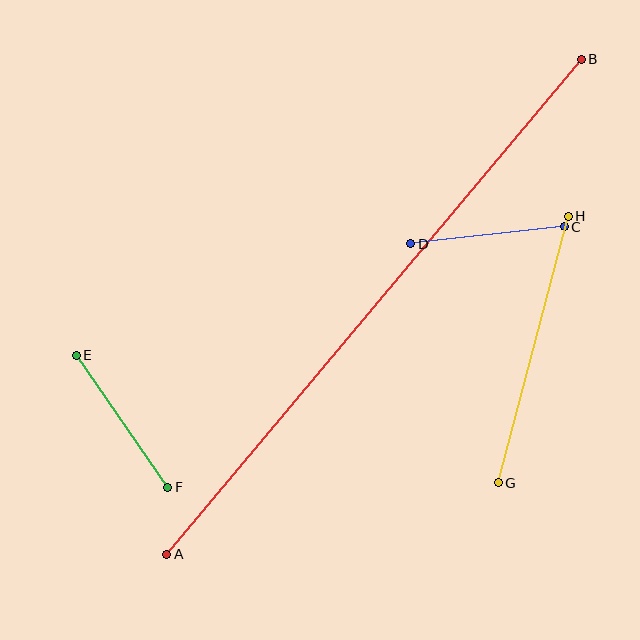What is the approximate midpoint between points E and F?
The midpoint is at approximately (122, 421) pixels.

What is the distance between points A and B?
The distance is approximately 646 pixels.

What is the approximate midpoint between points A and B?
The midpoint is at approximately (374, 307) pixels.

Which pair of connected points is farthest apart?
Points A and B are farthest apart.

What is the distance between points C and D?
The distance is approximately 155 pixels.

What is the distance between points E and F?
The distance is approximately 160 pixels.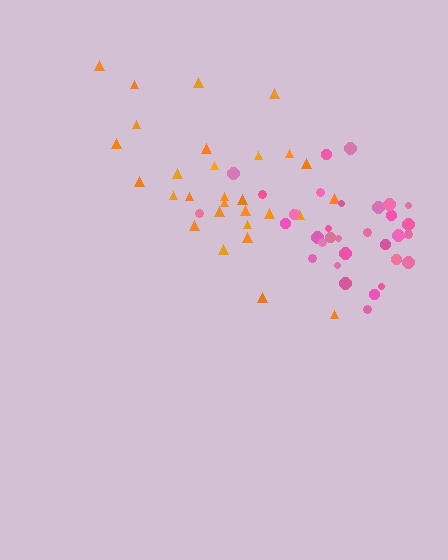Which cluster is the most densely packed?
Pink.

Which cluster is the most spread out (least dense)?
Orange.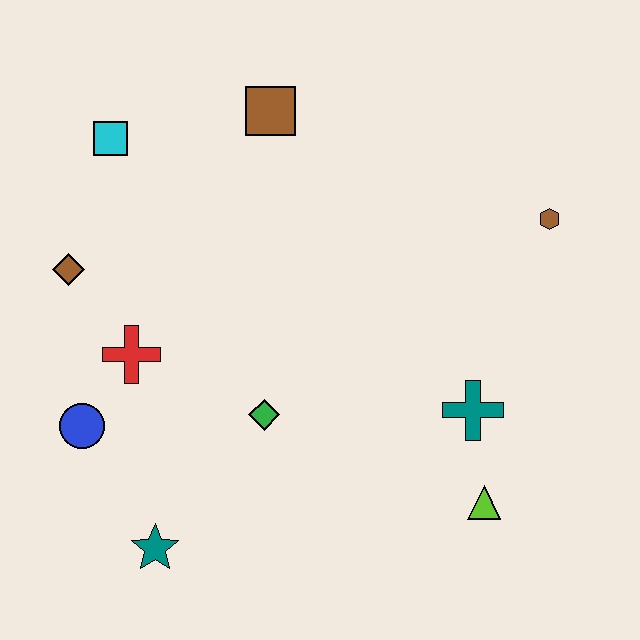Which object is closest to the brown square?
The cyan square is closest to the brown square.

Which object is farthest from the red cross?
The brown hexagon is farthest from the red cross.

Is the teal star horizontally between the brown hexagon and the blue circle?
Yes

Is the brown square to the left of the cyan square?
No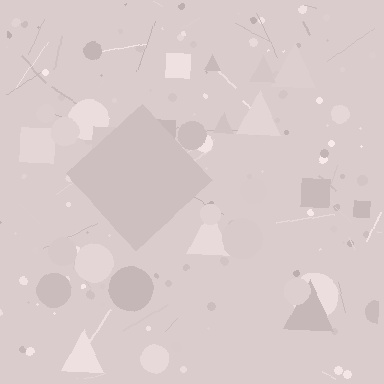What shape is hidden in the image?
A diamond is hidden in the image.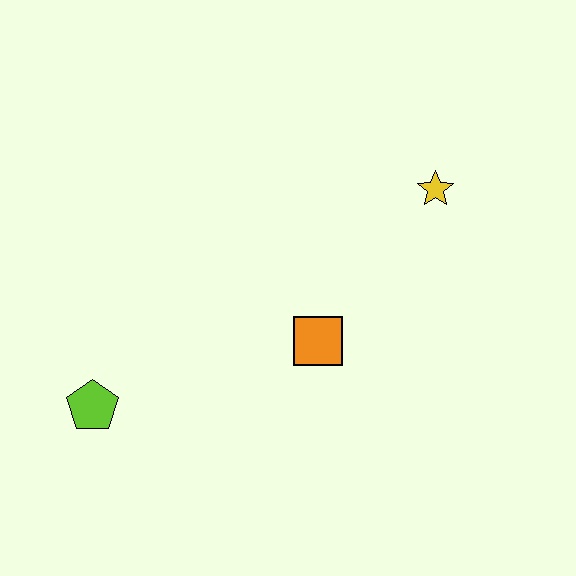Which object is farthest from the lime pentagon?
The yellow star is farthest from the lime pentagon.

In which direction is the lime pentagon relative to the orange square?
The lime pentagon is to the left of the orange square.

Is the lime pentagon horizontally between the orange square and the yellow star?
No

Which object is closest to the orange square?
The yellow star is closest to the orange square.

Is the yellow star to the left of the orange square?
No